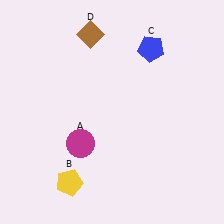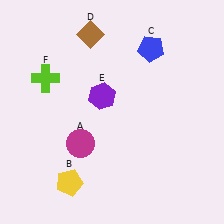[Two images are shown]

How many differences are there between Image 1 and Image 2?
There are 2 differences between the two images.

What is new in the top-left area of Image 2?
A lime cross (F) was added in the top-left area of Image 2.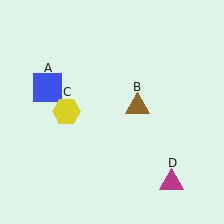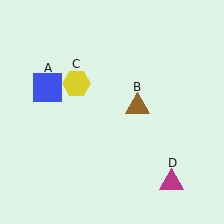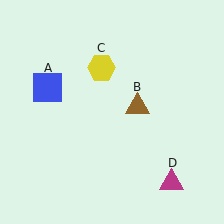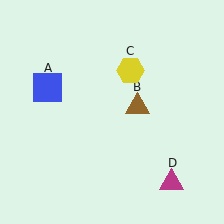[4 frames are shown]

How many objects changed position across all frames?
1 object changed position: yellow hexagon (object C).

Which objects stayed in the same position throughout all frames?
Blue square (object A) and brown triangle (object B) and magenta triangle (object D) remained stationary.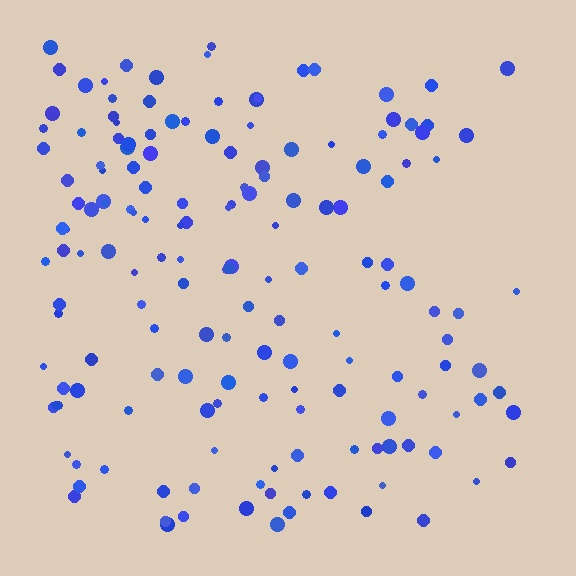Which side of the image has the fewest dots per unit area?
The right.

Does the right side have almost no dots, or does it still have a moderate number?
Still a moderate number, just noticeably fewer than the left.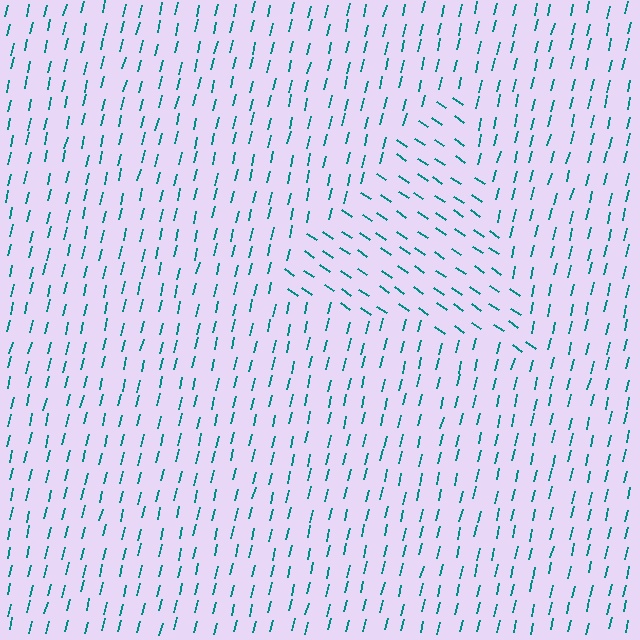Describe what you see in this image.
The image is filled with small teal line segments. A triangle region in the image has lines oriented differently from the surrounding lines, creating a visible texture boundary.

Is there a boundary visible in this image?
Yes, there is a texture boundary formed by a change in line orientation.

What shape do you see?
I see a triangle.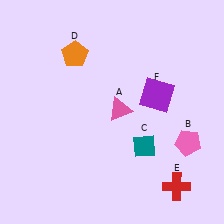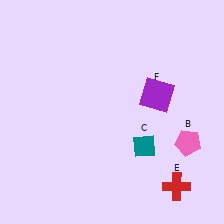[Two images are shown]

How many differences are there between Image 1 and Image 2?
There are 2 differences between the two images.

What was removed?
The pink triangle (A), the orange pentagon (D) were removed in Image 2.